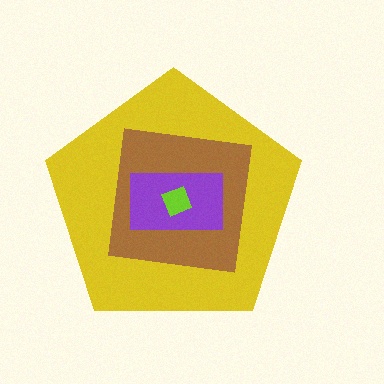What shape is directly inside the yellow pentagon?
The brown square.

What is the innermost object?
The lime square.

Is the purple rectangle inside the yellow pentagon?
Yes.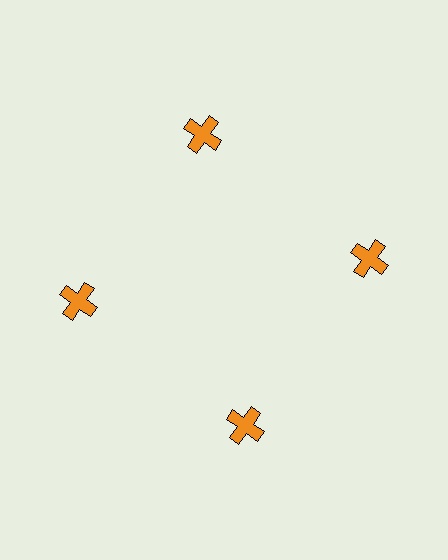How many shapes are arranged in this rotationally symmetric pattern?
There are 4 shapes, arranged in 4 groups of 1.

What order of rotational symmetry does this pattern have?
This pattern has 4-fold rotational symmetry.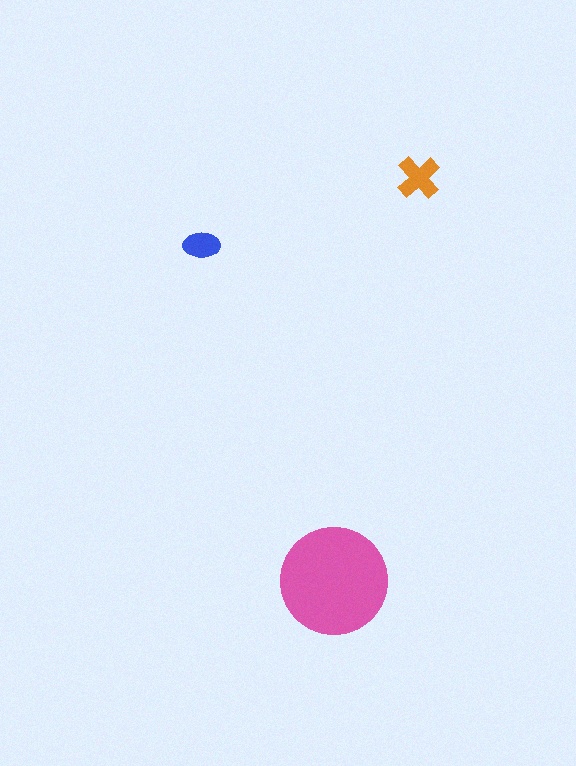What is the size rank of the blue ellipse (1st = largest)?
3rd.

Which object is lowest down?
The pink circle is bottommost.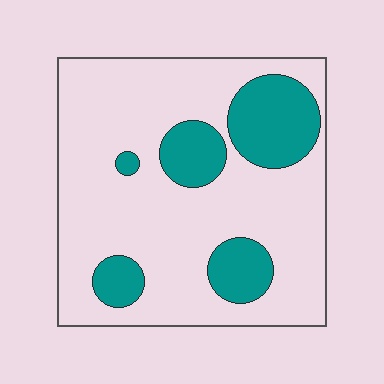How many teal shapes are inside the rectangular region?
5.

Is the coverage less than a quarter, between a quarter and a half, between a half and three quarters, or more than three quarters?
Less than a quarter.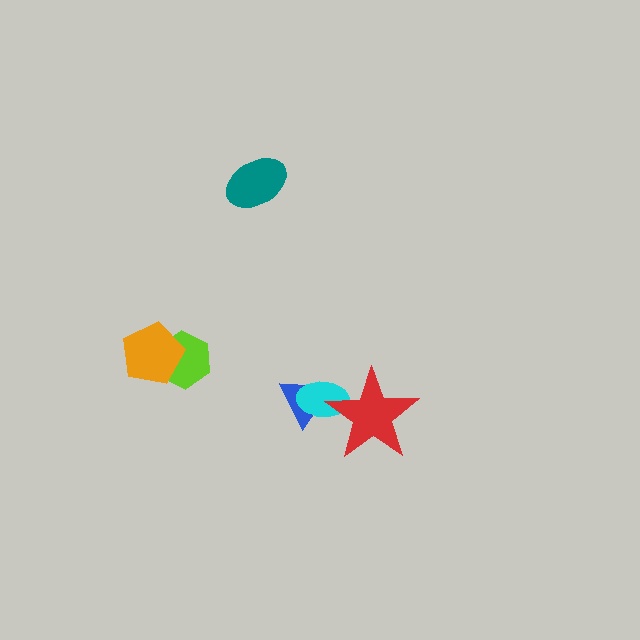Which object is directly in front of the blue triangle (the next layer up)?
The cyan ellipse is directly in front of the blue triangle.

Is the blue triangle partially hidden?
Yes, it is partially covered by another shape.